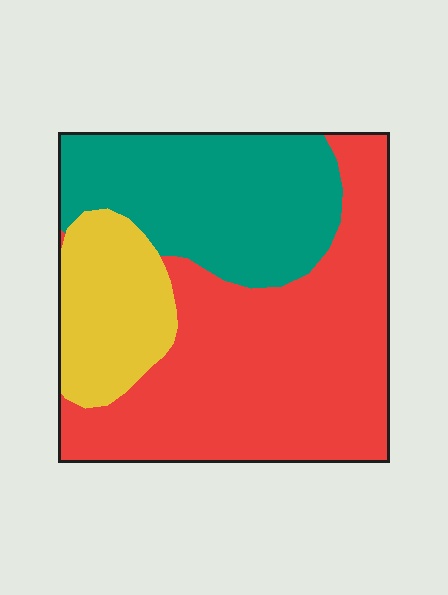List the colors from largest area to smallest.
From largest to smallest: red, teal, yellow.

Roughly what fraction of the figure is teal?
Teal covers around 30% of the figure.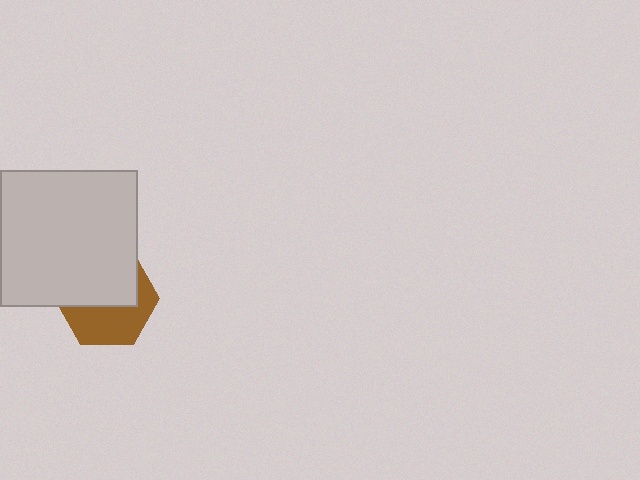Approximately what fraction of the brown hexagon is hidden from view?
Roughly 54% of the brown hexagon is hidden behind the light gray square.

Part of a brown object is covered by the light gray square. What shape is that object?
It is a hexagon.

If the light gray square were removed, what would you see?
You would see the complete brown hexagon.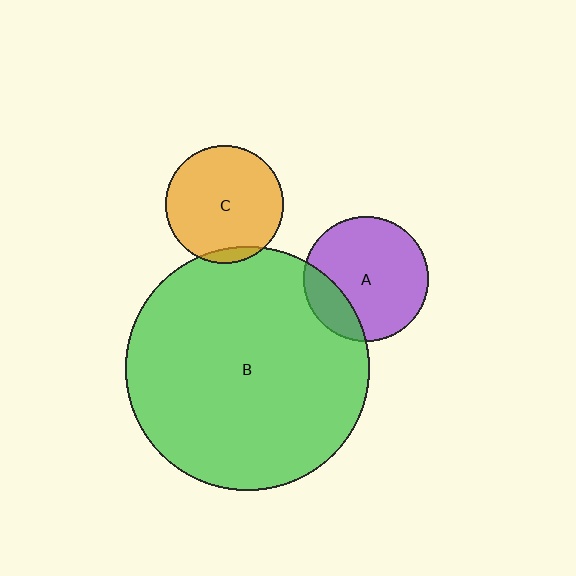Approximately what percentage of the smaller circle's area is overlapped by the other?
Approximately 5%.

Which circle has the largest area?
Circle B (green).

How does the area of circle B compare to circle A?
Approximately 3.8 times.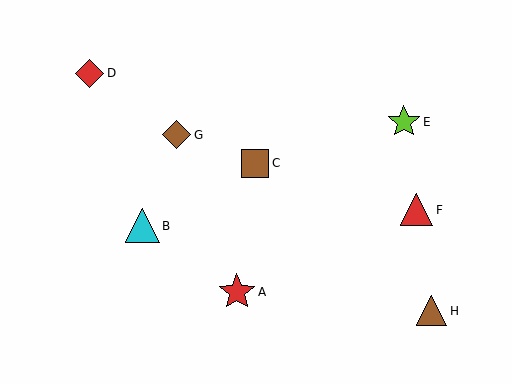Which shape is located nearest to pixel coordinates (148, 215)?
The cyan triangle (labeled B) at (142, 226) is nearest to that location.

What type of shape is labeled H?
Shape H is a brown triangle.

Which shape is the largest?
The red star (labeled A) is the largest.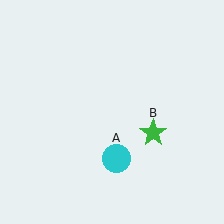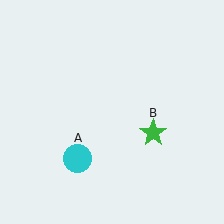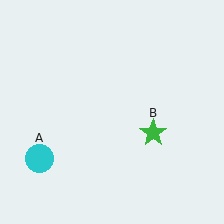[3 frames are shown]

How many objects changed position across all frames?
1 object changed position: cyan circle (object A).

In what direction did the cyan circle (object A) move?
The cyan circle (object A) moved left.